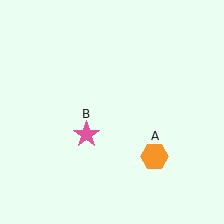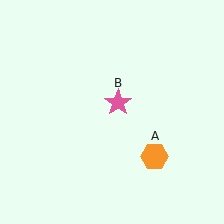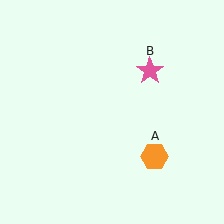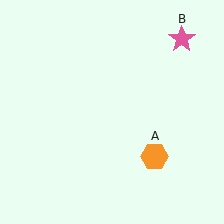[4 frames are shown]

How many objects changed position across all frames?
1 object changed position: pink star (object B).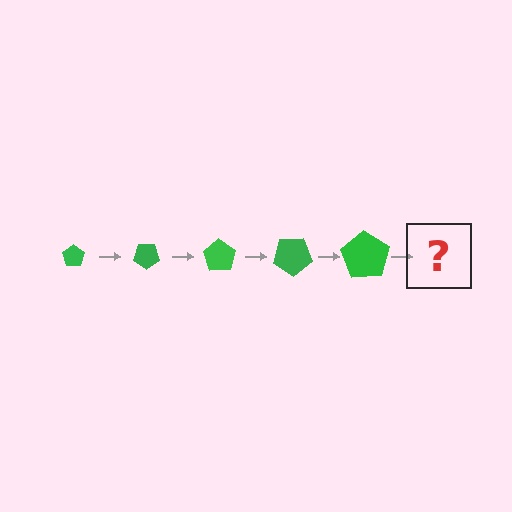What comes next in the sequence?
The next element should be a pentagon, larger than the previous one and rotated 175 degrees from the start.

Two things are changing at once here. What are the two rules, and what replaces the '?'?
The two rules are that the pentagon grows larger each step and it rotates 35 degrees each step. The '?' should be a pentagon, larger than the previous one and rotated 175 degrees from the start.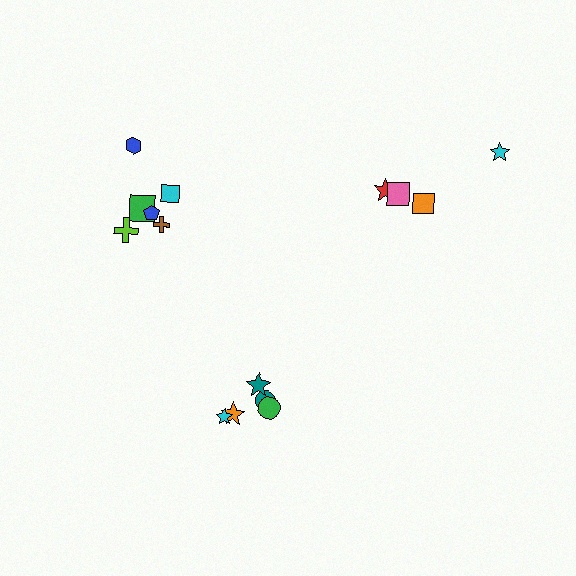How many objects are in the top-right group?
There are 4 objects.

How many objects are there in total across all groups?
There are 15 objects.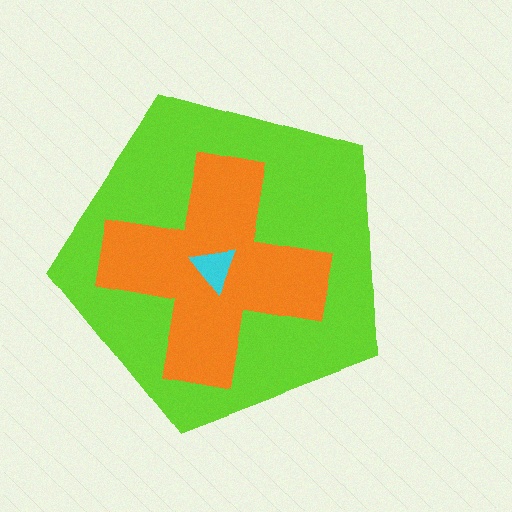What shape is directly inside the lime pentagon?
The orange cross.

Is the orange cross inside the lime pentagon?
Yes.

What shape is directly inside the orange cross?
The cyan triangle.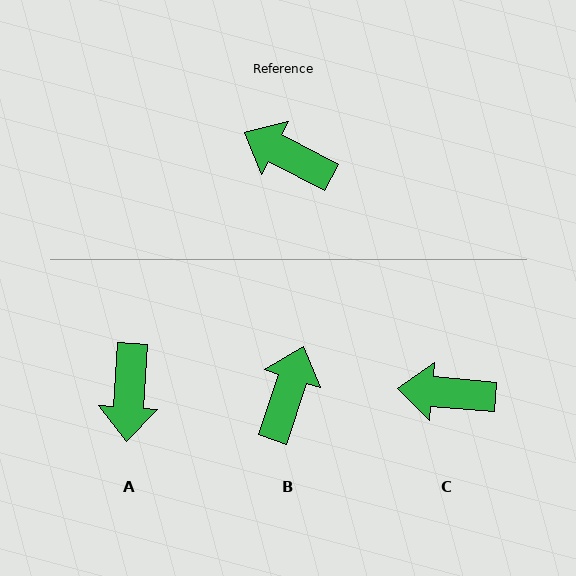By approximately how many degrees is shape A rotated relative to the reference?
Approximately 114 degrees counter-clockwise.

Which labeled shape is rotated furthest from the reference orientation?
A, about 114 degrees away.